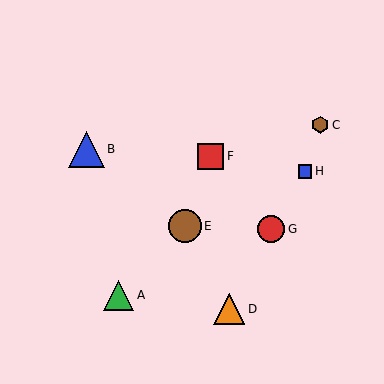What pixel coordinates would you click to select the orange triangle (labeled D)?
Click at (229, 309) to select the orange triangle D.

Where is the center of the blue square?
The center of the blue square is at (305, 171).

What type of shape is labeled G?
Shape G is a red circle.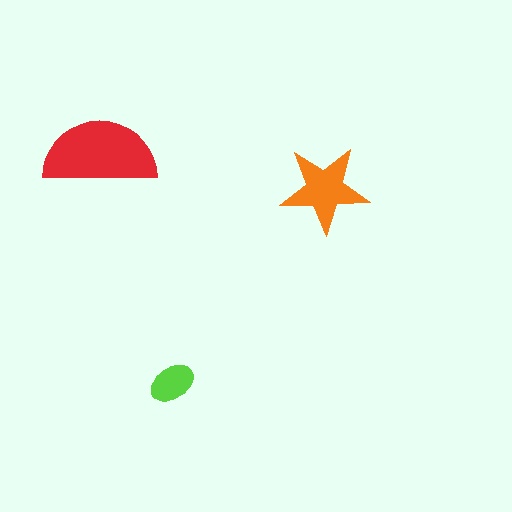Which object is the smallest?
The lime ellipse.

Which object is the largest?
The red semicircle.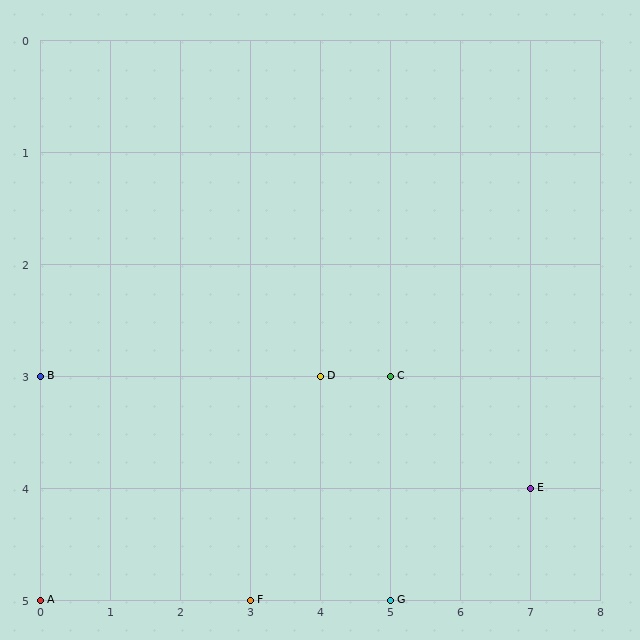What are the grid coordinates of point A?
Point A is at grid coordinates (0, 5).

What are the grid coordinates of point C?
Point C is at grid coordinates (5, 3).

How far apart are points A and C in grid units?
Points A and C are 5 columns and 2 rows apart (about 5.4 grid units diagonally).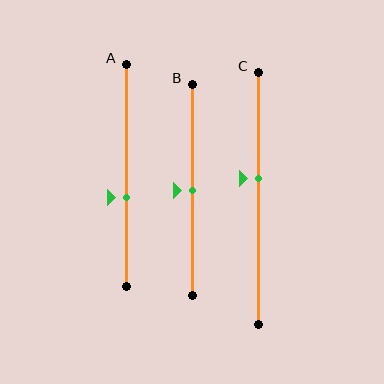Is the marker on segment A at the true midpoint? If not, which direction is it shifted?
No, the marker on segment A is shifted downward by about 10% of the segment length.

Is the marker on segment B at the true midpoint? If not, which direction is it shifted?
Yes, the marker on segment B is at the true midpoint.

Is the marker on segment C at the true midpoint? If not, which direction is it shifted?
No, the marker on segment C is shifted upward by about 8% of the segment length.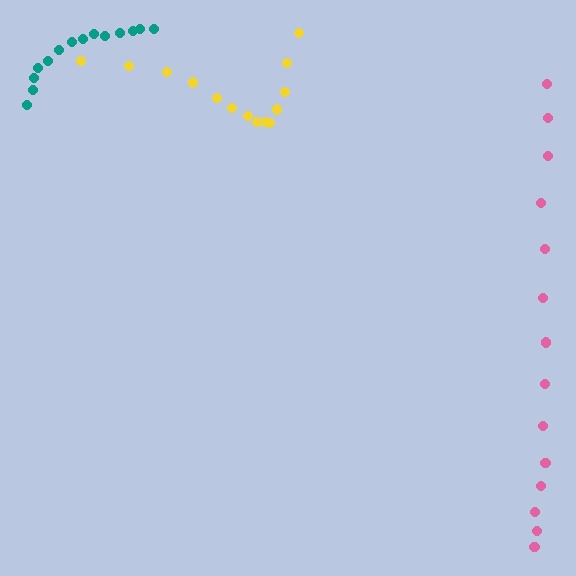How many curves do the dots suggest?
There are 3 distinct paths.